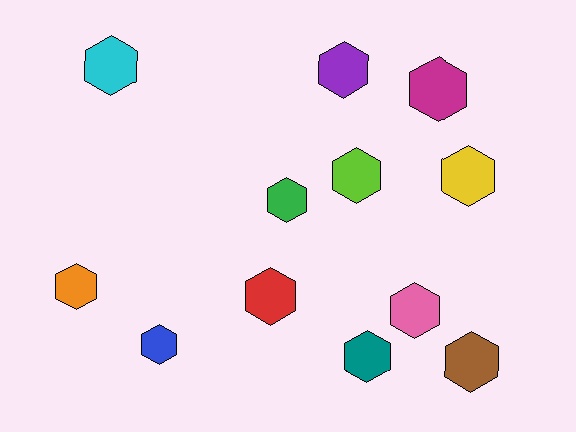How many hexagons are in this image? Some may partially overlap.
There are 12 hexagons.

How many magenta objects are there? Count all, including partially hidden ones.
There is 1 magenta object.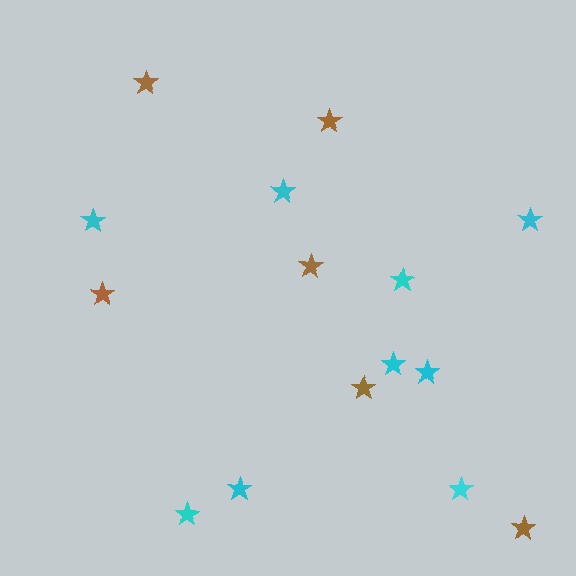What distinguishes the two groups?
There are 2 groups: one group of cyan stars (9) and one group of brown stars (6).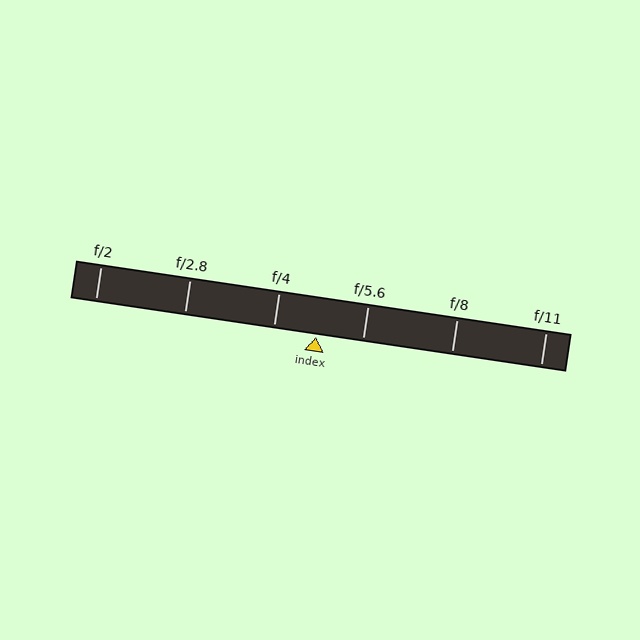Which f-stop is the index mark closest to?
The index mark is closest to f/4.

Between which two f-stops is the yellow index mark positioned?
The index mark is between f/4 and f/5.6.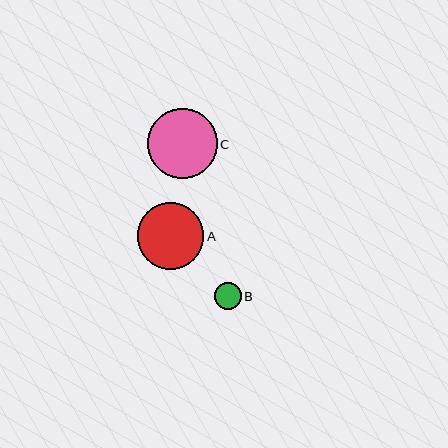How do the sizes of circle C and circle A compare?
Circle C and circle A are approximately the same size.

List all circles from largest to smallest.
From largest to smallest: C, A, B.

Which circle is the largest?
Circle C is the largest with a size of approximately 70 pixels.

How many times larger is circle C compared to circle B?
Circle C is approximately 2.6 times the size of circle B.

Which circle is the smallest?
Circle B is the smallest with a size of approximately 27 pixels.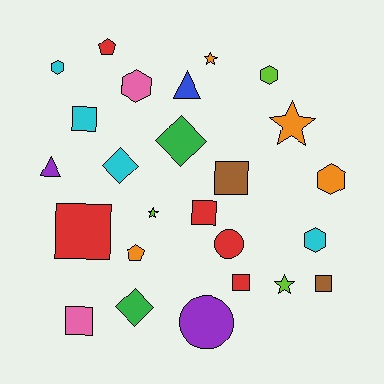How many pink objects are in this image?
There are 2 pink objects.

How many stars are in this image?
There are 4 stars.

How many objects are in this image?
There are 25 objects.